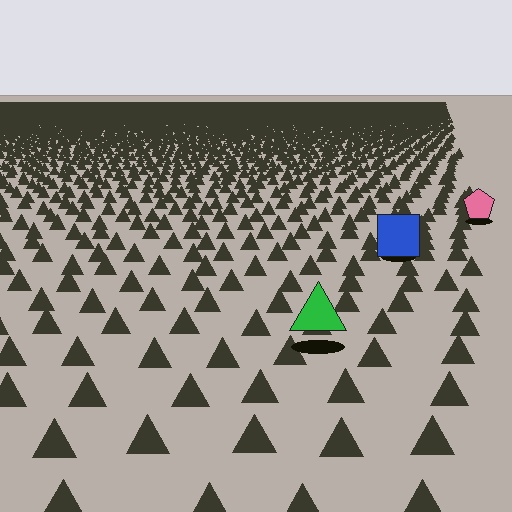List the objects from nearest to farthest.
From nearest to farthest: the green triangle, the blue square, the pink pentagon.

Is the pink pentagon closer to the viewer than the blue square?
No. The blue square is closer — you can tell from the texture gradient: the ground texture is coarser near it.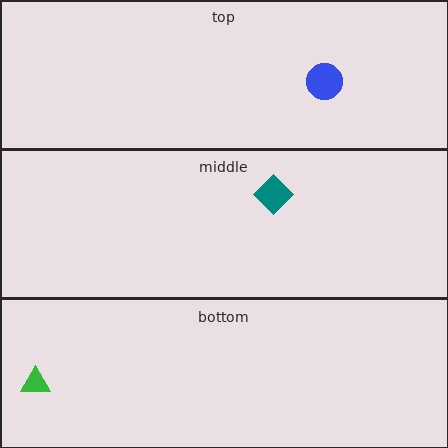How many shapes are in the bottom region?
1.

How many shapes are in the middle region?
1.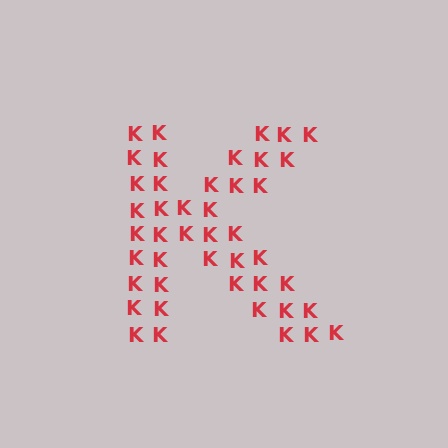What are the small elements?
The small elements are letter K's.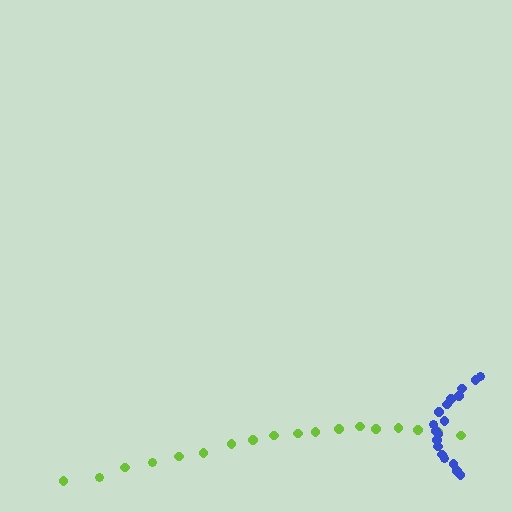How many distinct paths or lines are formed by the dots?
There are 2 distinct paths.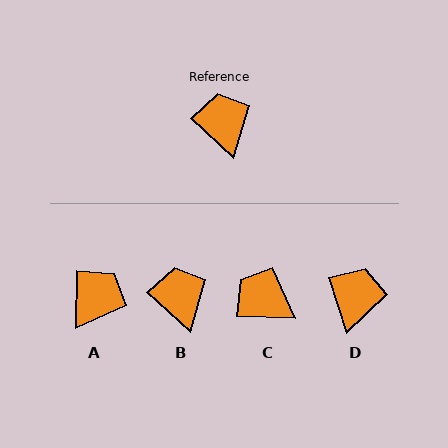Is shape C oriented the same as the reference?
No, it is off by about 41 degrees.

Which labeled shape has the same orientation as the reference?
B.